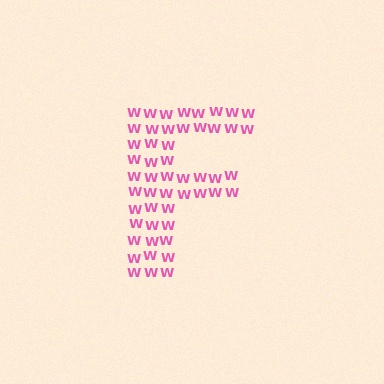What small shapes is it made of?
It is made of small letter W's.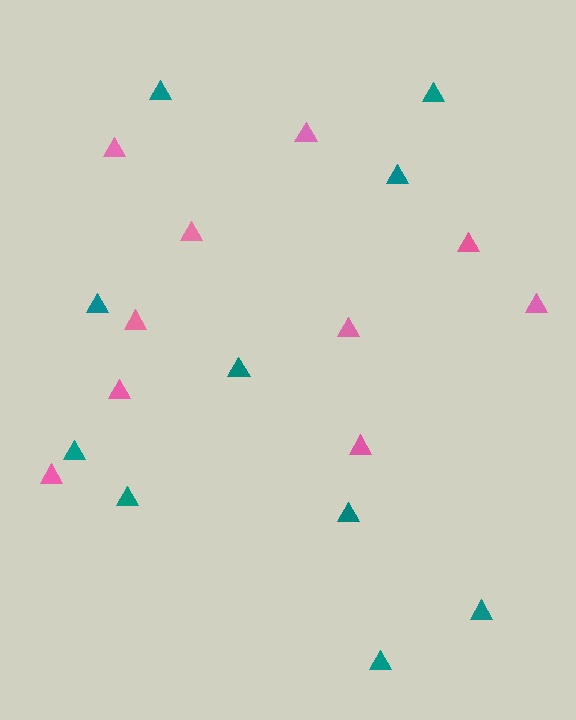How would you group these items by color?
There are 2 groups: one group of pink triangles (10) and one group of teal triangles (10).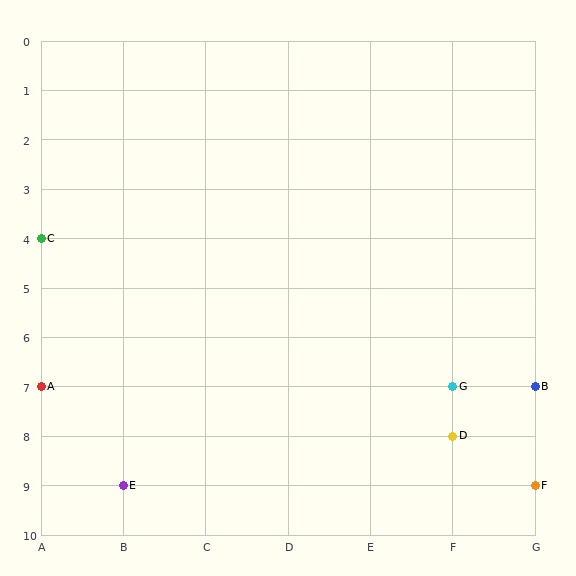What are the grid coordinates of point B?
Point B is at grid coordinates (G, 7).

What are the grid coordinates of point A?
Point A is at grid coordinates (A, 7).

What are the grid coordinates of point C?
Point C is at grid coordinates (A, 4).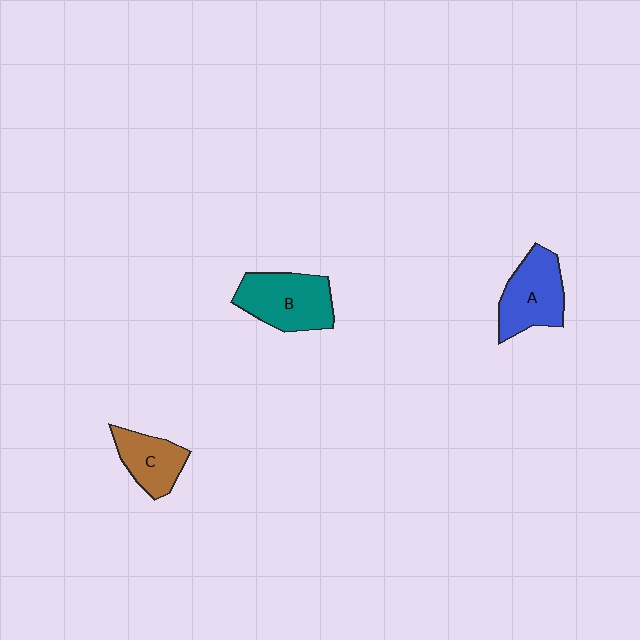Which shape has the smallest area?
Shape C (brown).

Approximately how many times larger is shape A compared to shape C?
Approximately 1.4 times.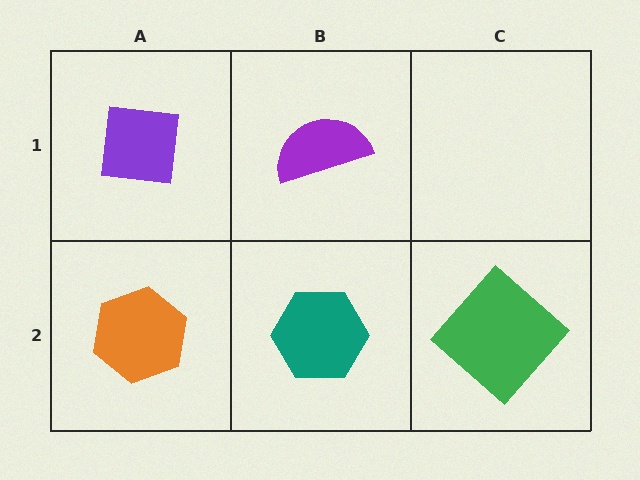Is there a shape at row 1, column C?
No, that cell is empty.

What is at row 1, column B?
A purple semicircle.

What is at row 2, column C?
A green diamond.